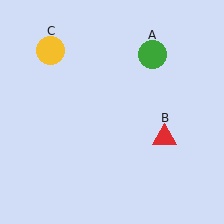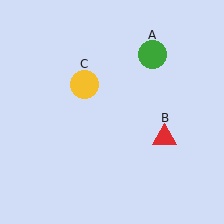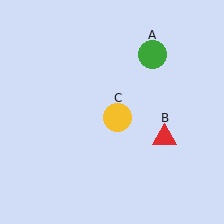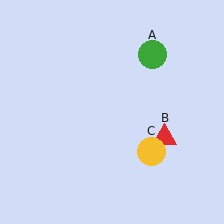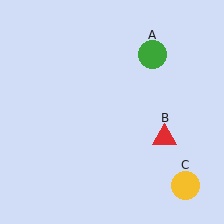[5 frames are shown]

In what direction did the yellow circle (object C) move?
The yellow circle (object C) moved down and to the right.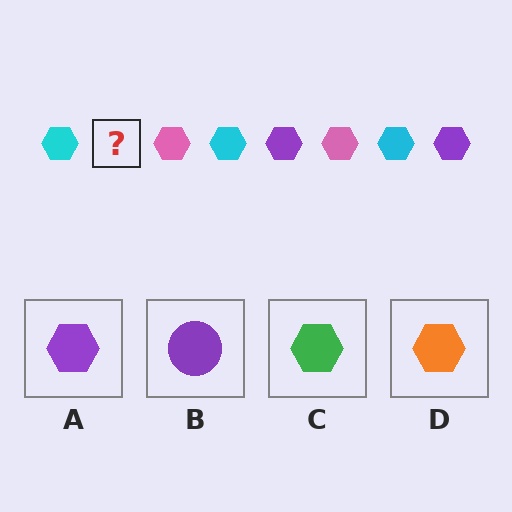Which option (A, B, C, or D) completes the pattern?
A.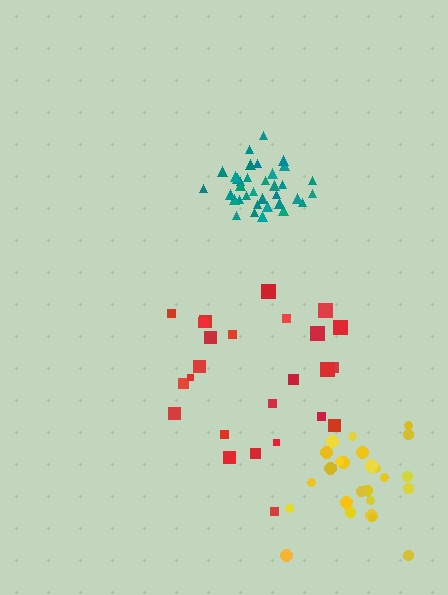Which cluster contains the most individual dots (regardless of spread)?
Teal (35).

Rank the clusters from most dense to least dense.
teal, yellow, red.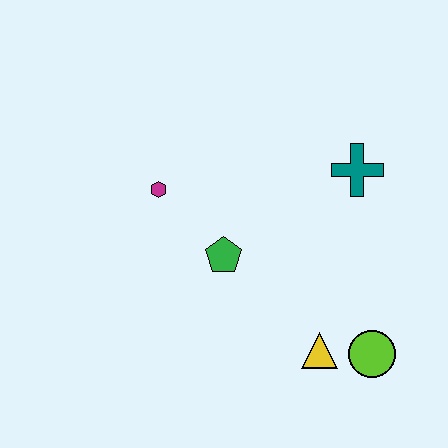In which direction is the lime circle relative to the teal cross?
The lime circle is below the teal cross.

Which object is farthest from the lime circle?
The magenta hexagon is farthest from the lime circle.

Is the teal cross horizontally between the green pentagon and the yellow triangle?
No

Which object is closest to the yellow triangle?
The lime circle is closest to the yellow triangle.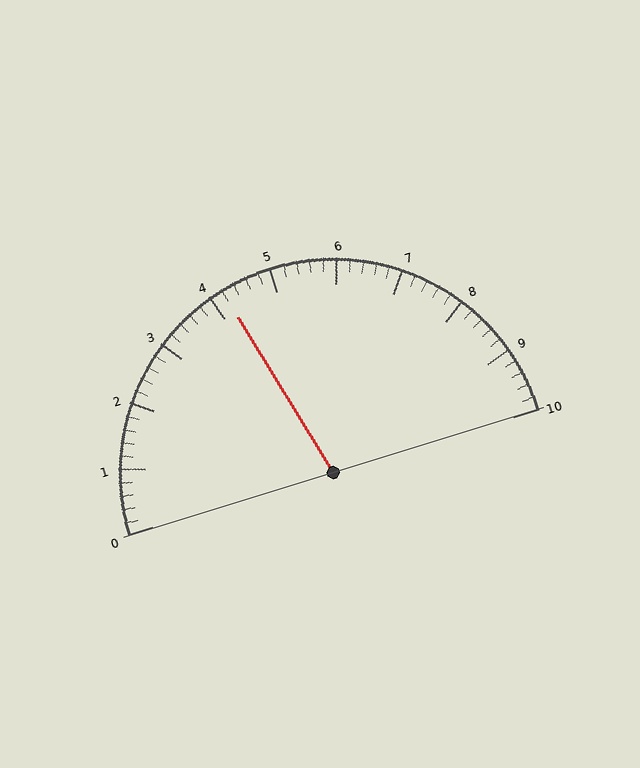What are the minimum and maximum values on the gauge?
The gauge ranges from 0 to 10.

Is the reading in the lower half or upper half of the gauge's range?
The reading is in the lower half of the range (0 to 10).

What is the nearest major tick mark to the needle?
The nearest major tick mark is 4.